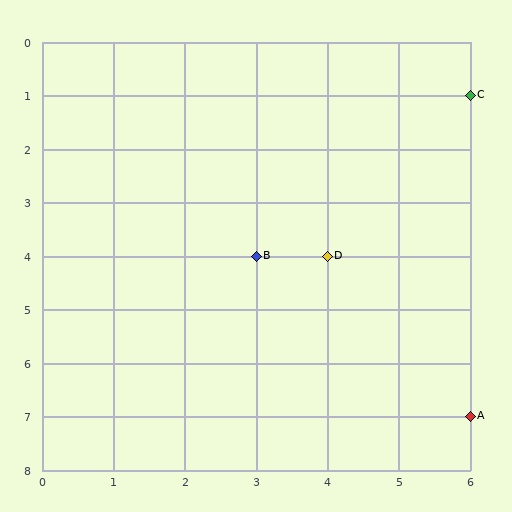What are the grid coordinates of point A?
Point A is at grid coordinates (6, 7).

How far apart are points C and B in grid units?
Points C and B are 3 columns and 3 rows apart (about 4.2 grid units diagonally).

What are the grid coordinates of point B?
Point B is at grid coordinates (3, 4).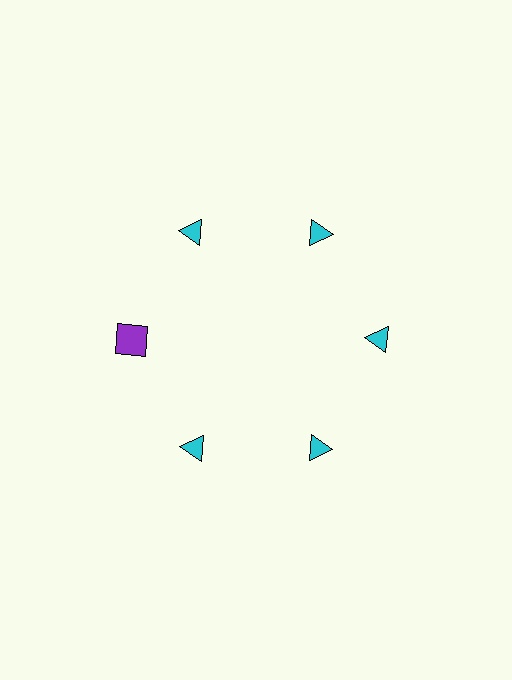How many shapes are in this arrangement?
There are 6 shapes arranged in a ring pattern.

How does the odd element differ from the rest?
It differs in both color (purple instead of cyan) and shape (square instead of triangle).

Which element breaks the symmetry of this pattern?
The purple square at roughly the 9 o'clock position breaks the symmetry. All other shapes are cyan triangles.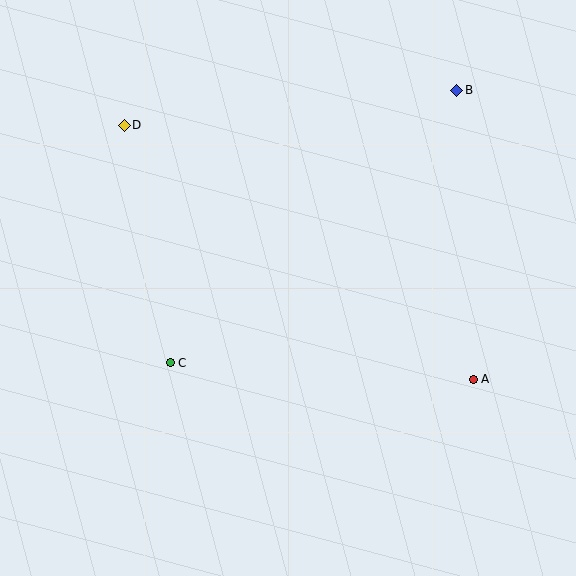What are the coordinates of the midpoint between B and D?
The midpoint between B and D is at (290, 108).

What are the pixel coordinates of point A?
Point A is at (473, 380).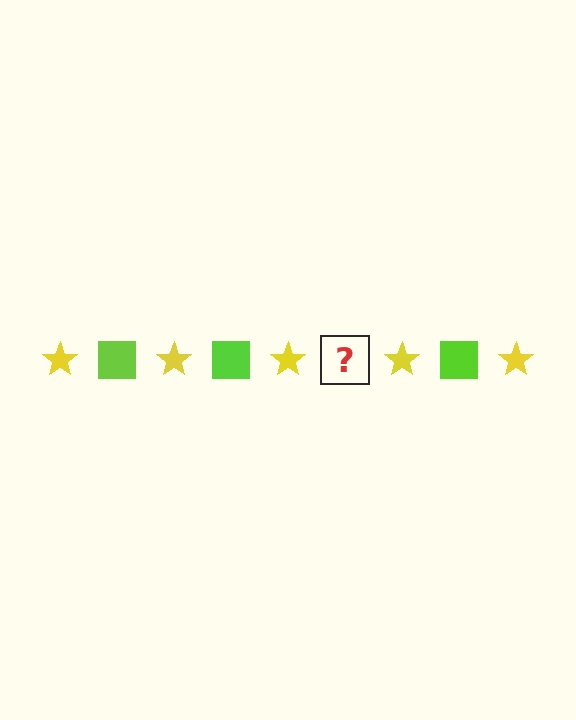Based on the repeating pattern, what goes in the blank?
The blank should be a lime square.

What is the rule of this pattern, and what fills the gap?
The rule is that the pattern alternates between yellow star and lime square. The gap should be filled with a lime square.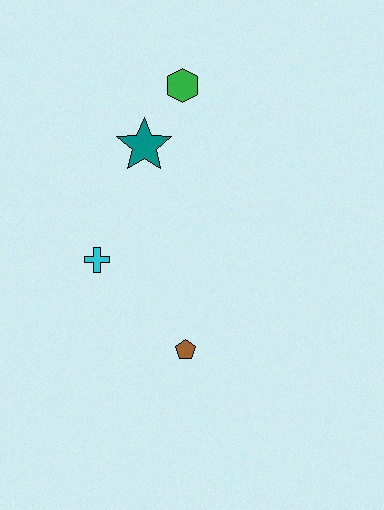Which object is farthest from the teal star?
The brown pentagon is farthest from the teal star.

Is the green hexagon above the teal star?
Yes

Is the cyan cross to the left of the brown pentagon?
Yes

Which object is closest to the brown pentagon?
The cyan cross is closest to the brown pentagon.